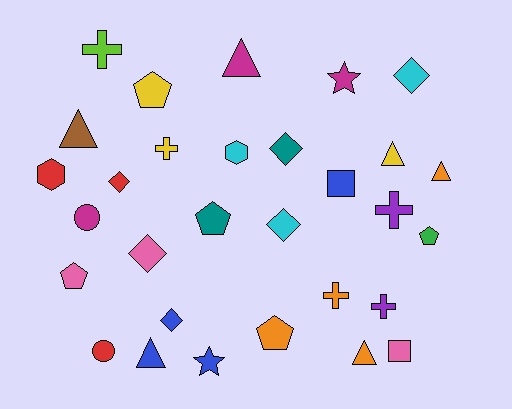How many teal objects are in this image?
There are 2 teal objects.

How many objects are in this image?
There are 30 objects.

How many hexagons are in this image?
There are 2 hexagons.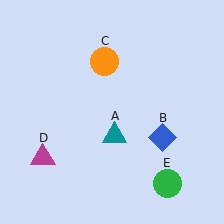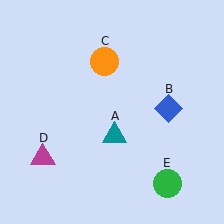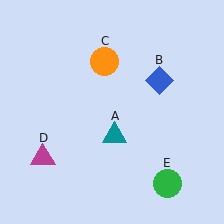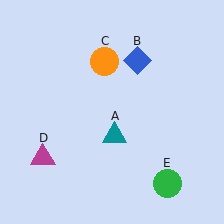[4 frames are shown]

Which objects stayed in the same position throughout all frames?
Teal triangle (object A) and orange circle (object C) and magenta triangle (object D) and green circle (object E) remained stationary.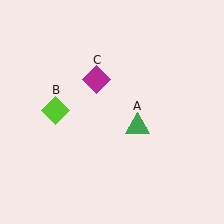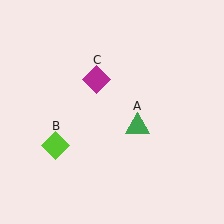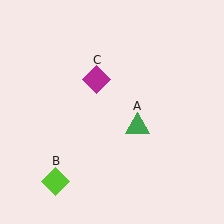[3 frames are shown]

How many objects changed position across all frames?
1 object changed position: lime diamond (object B).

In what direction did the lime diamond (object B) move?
The lime diamond (object B) moved down.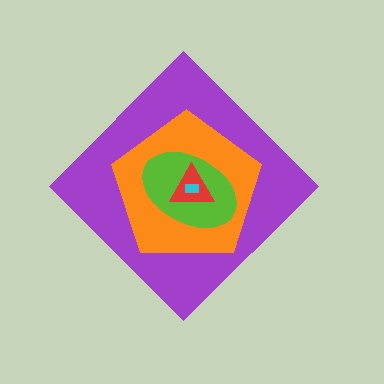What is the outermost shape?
The purple diamond.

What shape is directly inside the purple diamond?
The orange pentagon.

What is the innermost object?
The cyan rectangle.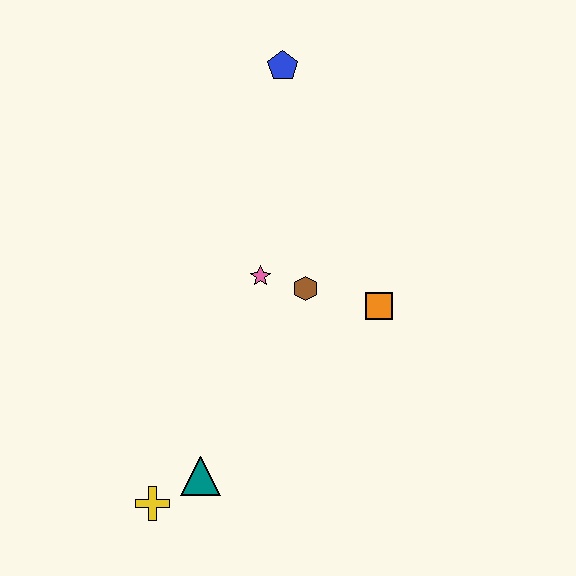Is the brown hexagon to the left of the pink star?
No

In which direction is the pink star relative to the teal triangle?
The pink star is above the teal triangle.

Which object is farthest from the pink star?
The yellow cross is farthest from the pink star.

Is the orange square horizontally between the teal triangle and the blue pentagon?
No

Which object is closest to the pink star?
The brown hexagon is closest to the pink star.